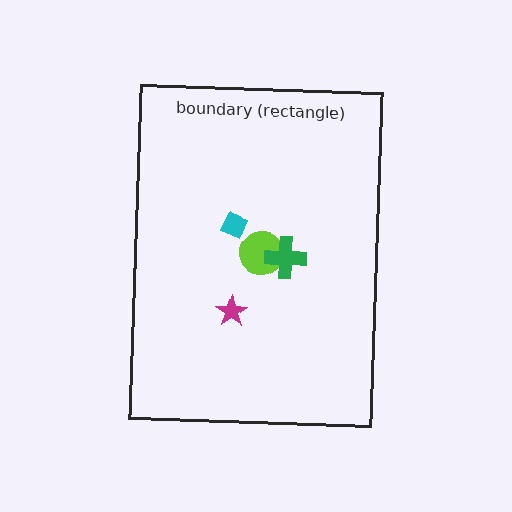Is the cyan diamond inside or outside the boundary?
Inside.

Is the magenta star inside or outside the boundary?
Inside.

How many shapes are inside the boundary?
4 inside, 0 outside.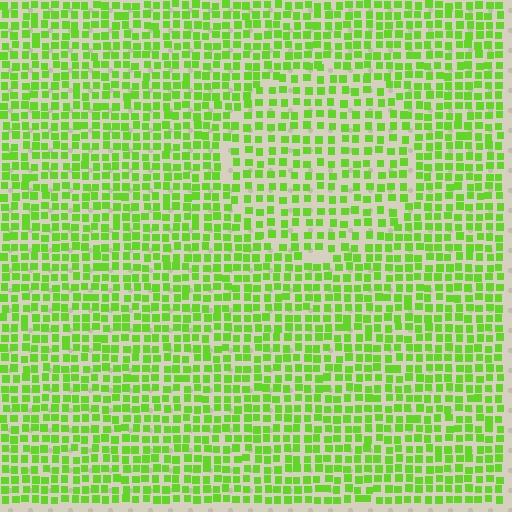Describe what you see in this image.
The image contains small lime elements arranged at two different densities. A circle-shaped region is visible where the elements are less densely packed than the surrounding area.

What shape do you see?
I see a circle.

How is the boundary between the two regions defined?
The boundary is defined by a change in element density (approximately 1.4x ratio). All elements are the same color, size, and shape.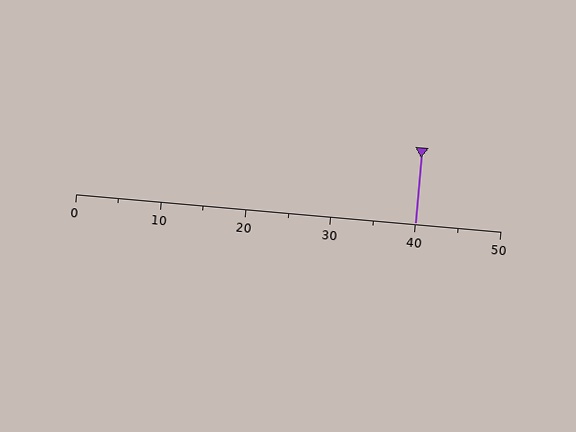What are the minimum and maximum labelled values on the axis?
The axis runs from 0 to 50.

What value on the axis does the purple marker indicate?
The marker indicates approximately 40.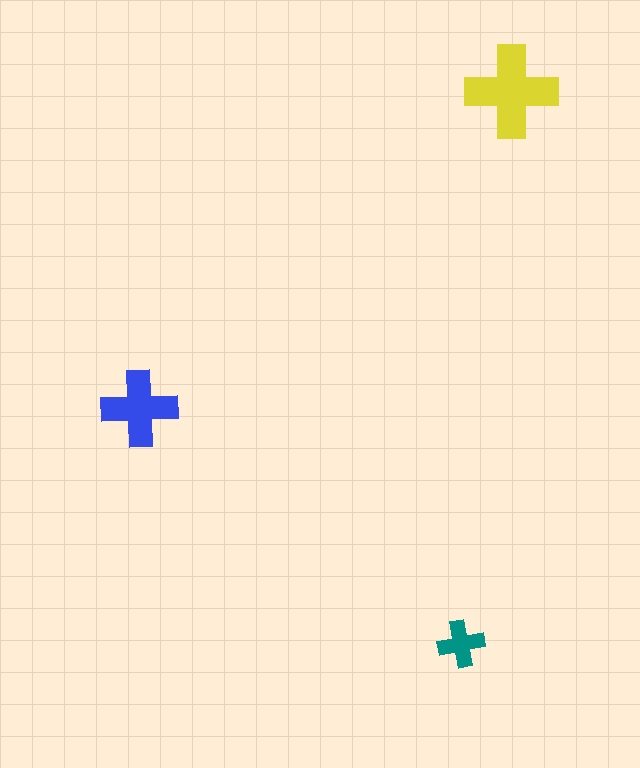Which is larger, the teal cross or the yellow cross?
The yellow one.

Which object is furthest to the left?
The blue cross is leftmost.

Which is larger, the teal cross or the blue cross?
The blue one.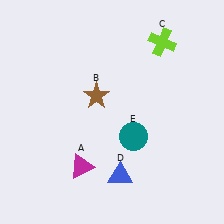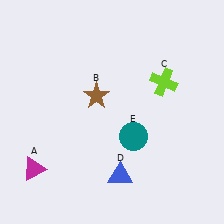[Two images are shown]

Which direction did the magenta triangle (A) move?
The magenta triangle (A) moved left.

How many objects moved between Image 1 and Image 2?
2 objects moved between the two images.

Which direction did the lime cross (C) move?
The lime cross (C) moved down.